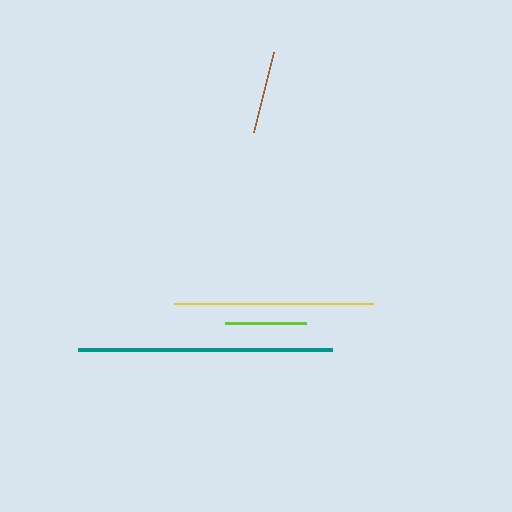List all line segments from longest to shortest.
From longest to shortest: teal, yellow, brown, lime.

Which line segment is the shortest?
The lime line is the shortest at approximately 81 pixels.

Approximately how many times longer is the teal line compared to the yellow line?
The teal line is approximately 1.3 times the length of the yellow line.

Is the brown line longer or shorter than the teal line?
The teal line is longer than the brown line.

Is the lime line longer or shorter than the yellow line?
The yellow line is longer than the lime line.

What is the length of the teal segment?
The teal segment is approximately 254 pixels long.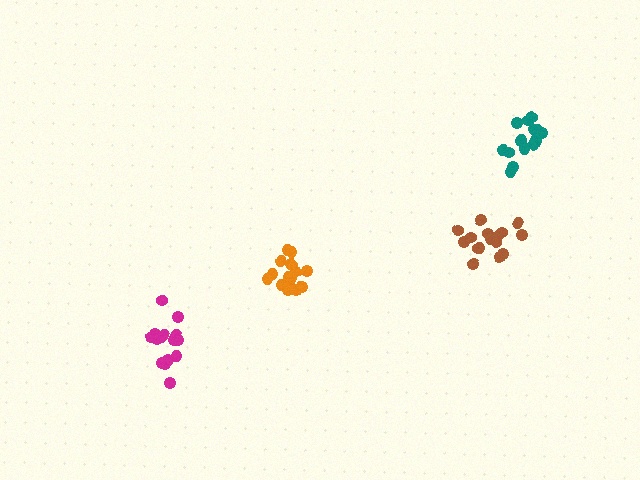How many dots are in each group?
Group 1: 17 dots, Group 2: 15 dots, Group 3: 15 dots, Group 4: 16 dots (63 total).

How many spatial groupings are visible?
There are 4 spatial groupings.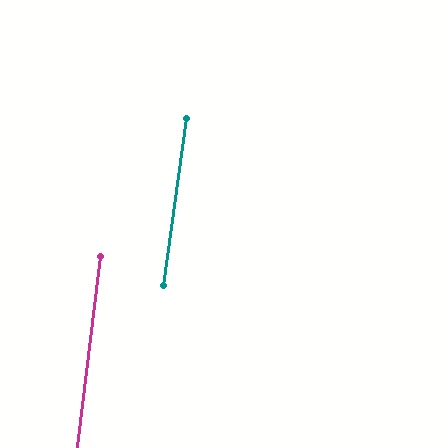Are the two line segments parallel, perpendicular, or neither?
Parallel — their directions differ by only 0.9°.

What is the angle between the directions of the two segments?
Approximately 1 degree.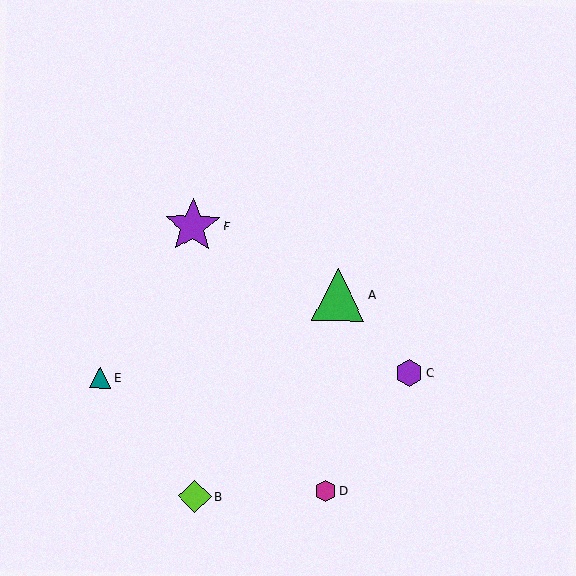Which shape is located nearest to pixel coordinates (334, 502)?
The magenta hexagon (labeled D) at (326, 491) is nearest to that location.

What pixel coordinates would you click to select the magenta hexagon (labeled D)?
Click at (326, 491) to select the magenta hexagon D.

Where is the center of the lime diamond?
The center of the lime diamond is at (195, 496).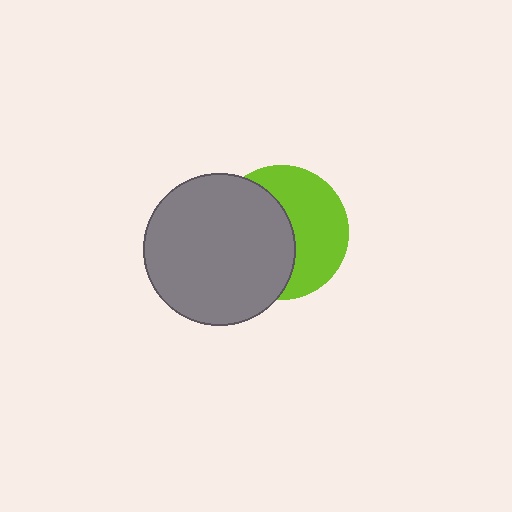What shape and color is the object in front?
The object in front is a gray circle.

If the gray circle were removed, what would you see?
You would see the complete lime circle.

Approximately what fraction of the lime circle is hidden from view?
Roughly 51% of the lime circle is hidden behind the gray circle.